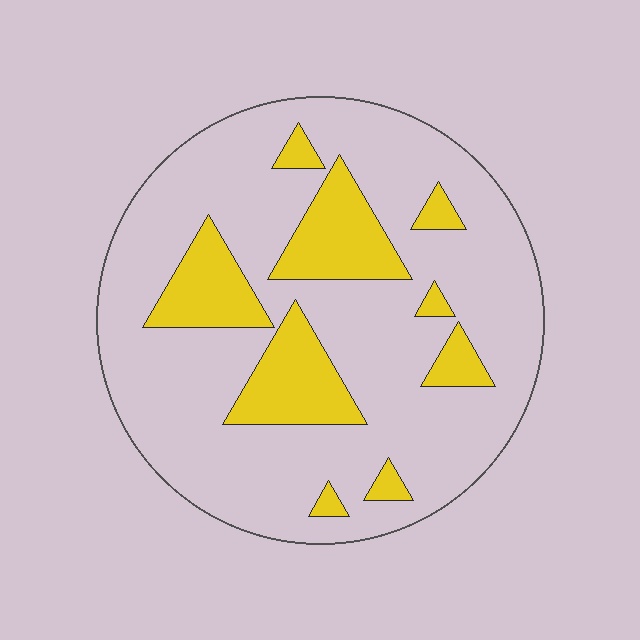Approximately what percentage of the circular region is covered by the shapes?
Approximately 20%.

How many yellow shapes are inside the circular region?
9.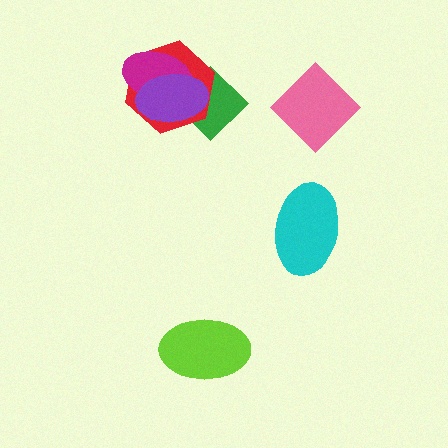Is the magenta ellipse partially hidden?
Yes, it is partially covered by another shape.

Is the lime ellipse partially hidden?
No, no other shape covers it.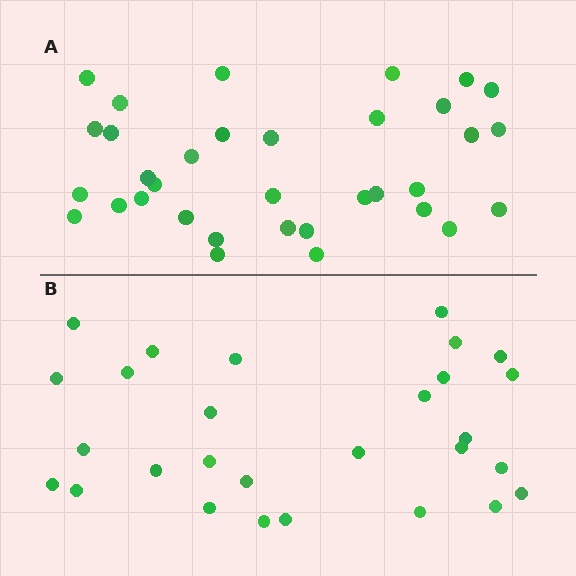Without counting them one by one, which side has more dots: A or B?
Region A (the top region) has more dots.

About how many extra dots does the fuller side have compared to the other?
Region A has about 6 more dots than region B.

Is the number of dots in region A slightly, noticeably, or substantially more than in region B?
Region A has only slightly more — the two regions are fairly close. The ratio is roughly 1.2 to 1.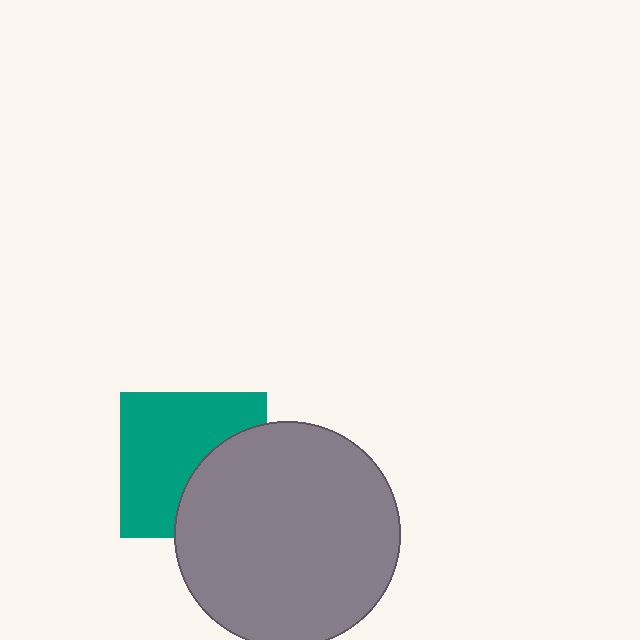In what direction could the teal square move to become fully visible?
The teal square could move left. That would shift it out from behind the gray circle entirely.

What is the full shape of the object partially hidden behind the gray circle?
The partially hidden object is a teal square.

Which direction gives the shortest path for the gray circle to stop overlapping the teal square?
Moving right gives the shortest separation.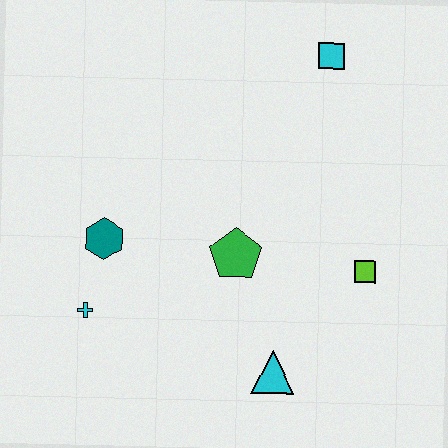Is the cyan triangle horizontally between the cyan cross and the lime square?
Yes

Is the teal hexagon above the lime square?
Yes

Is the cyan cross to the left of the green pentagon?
Yes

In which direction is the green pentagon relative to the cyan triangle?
The green pentagon is above the cyan triangle.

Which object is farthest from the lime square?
The cyan cross is farthest from the lime square.